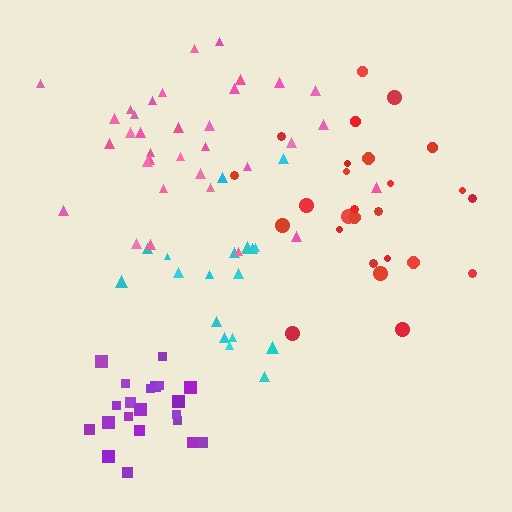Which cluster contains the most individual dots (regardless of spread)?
Pink (34).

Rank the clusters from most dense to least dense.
purple, pink, cyan, red.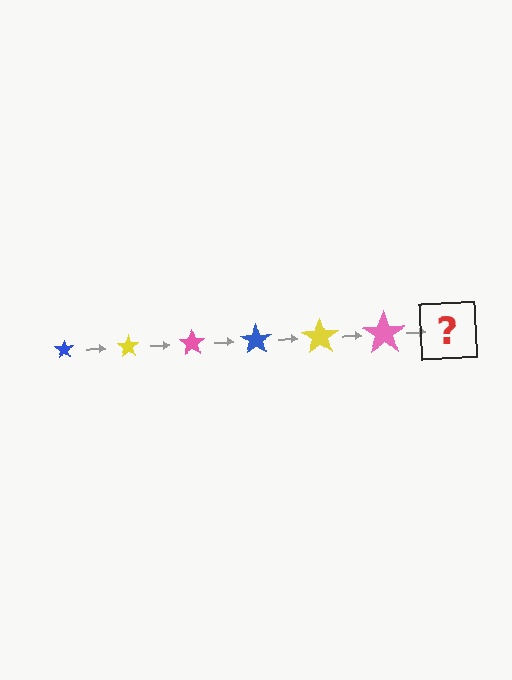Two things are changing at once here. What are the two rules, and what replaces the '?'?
The two rules are that the star grows larger each step and the color cycles through blue, yellow, and pink. The '?' should be a blue star, larger than the previous one.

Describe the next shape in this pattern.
It should be a blue star, larger than the previous one.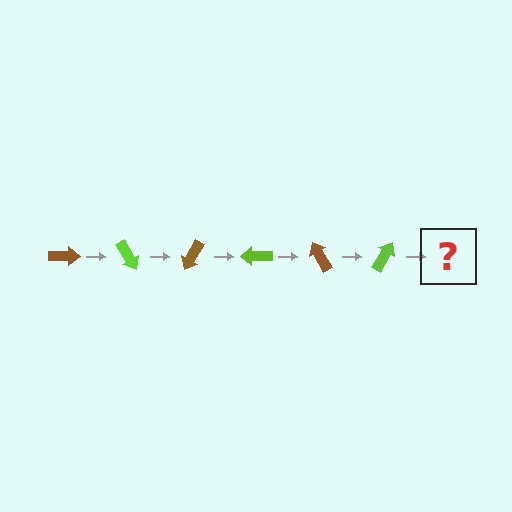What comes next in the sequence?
The next element should be a brown arrow, rotated 360 degrees from the start.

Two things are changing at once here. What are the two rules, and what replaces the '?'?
The two rules are that it rotates 60 degrees each step and the color cycles through brown and lime. The '?' should be a brown arrow, rotated 360 degrees from the start.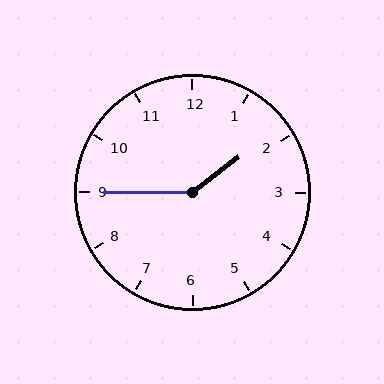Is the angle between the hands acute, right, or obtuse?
It is obtuse.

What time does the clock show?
1:45.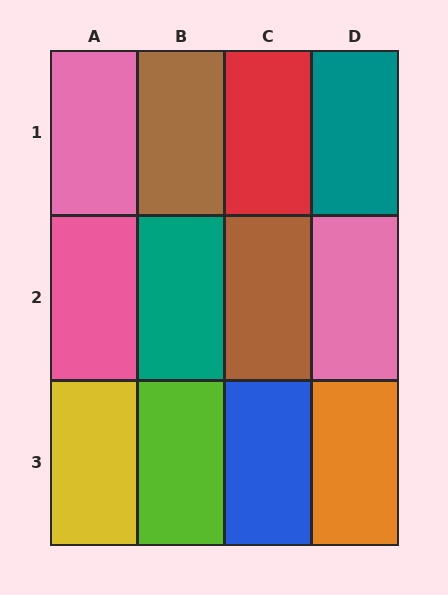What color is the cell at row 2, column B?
Teal.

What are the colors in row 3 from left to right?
Yellow, lime, blue, orange.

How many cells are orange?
1 cell is orange.